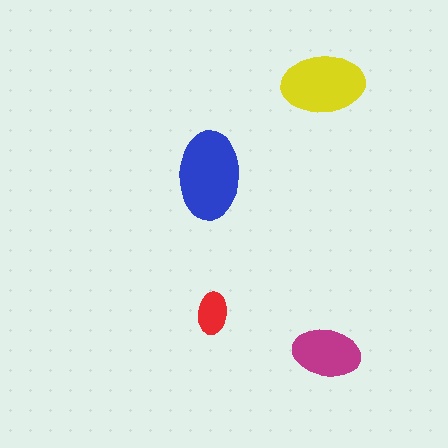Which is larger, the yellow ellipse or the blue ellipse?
The blue one.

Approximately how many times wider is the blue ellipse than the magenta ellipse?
About 1.5 times wider.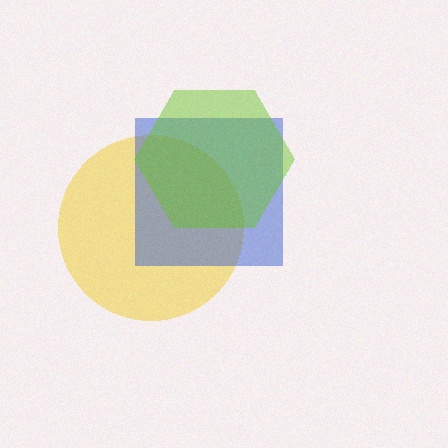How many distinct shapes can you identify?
There are 3 distinct shapes: a yellow circle, a blue square, a lime hexagon.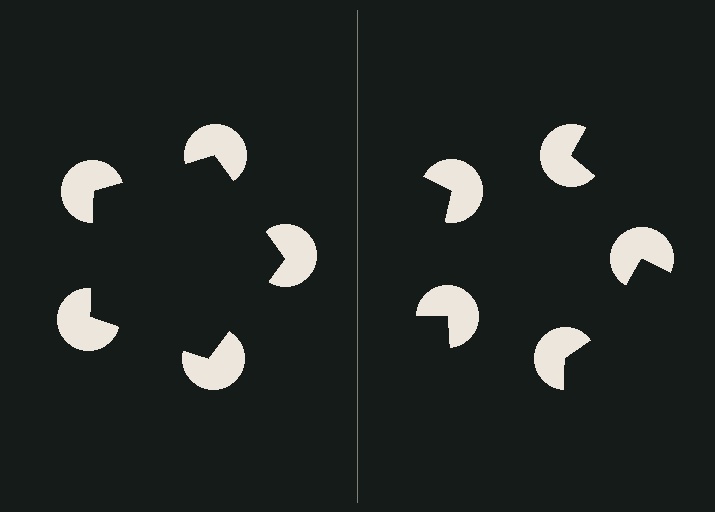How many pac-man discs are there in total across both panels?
10 — 5 on each side.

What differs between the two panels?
The pac-man discs are positioned identically on both sides; only the wedge orientations differ. On the left they align to a pentagon; on the right they are misaligned.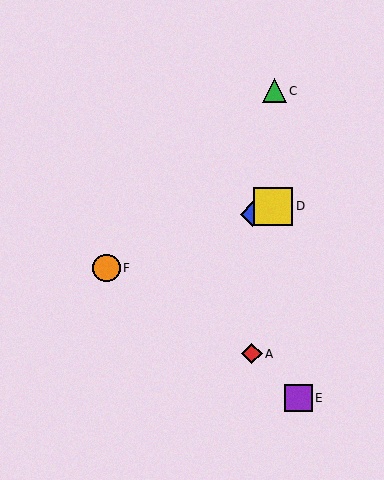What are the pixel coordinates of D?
Object D is at (273, 206).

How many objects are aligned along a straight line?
3 objects (B, D, F) are aligned along a straight line.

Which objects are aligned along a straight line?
Objects B, D, F are aligned along a straight line.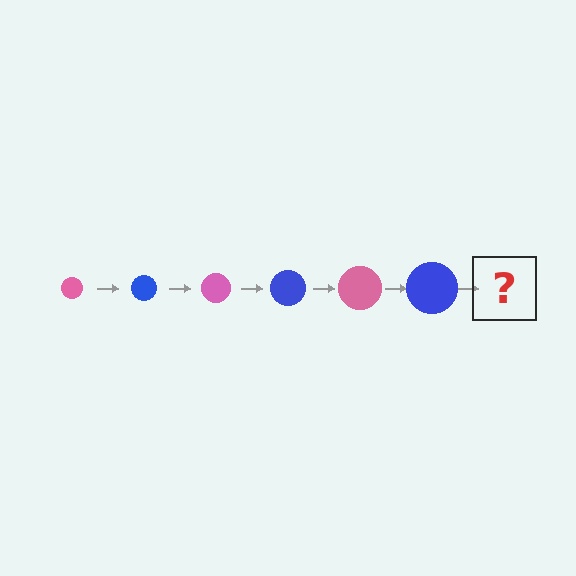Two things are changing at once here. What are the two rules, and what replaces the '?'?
The two rules are that the circle grows larger each step and the color cycles through pink and blue. The '?' should be a pink circle, larger than the previous one.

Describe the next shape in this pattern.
It should be a pink circle, larger than the previous one.